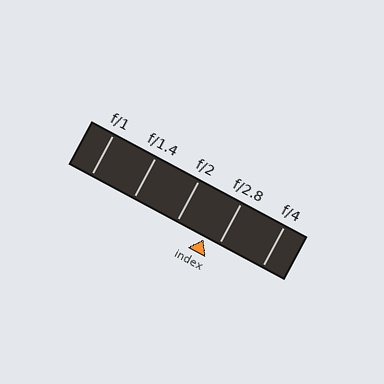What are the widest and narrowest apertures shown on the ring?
The widest aperture shown is f/1 and the narrowest is f/4.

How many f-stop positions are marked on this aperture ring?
There are 5 f-stop positions marked.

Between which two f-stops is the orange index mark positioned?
The index mark is between f/2 and f/2.8.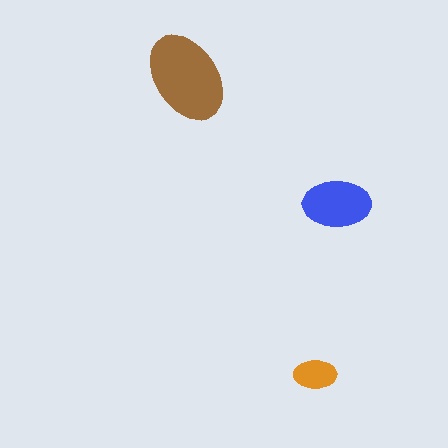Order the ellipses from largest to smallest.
the brown one, the blue one, the orange one.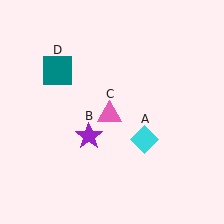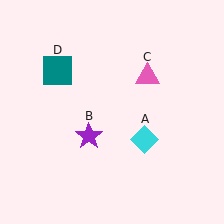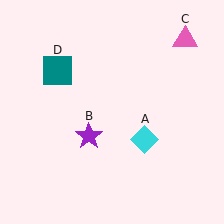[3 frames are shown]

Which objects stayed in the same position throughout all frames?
Cyan diamond (object A) and purple star (object B) and teal square (object D) remained stationary.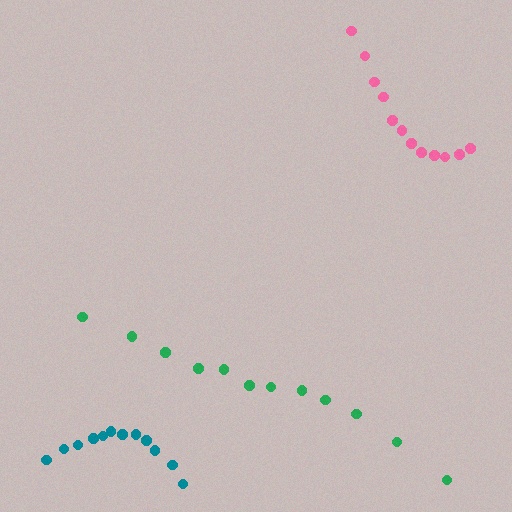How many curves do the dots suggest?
There are 3 distinct paths.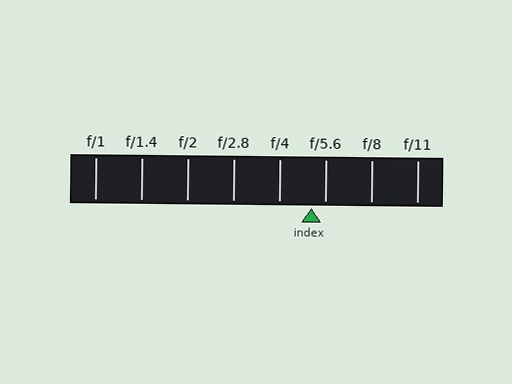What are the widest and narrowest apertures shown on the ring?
The widest aperture shown is f/1 and the narrowest is f/11.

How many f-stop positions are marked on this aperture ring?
There are 8 f-stop positions marked.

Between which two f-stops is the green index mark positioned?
The index mark is between f/4 and f/5.6.